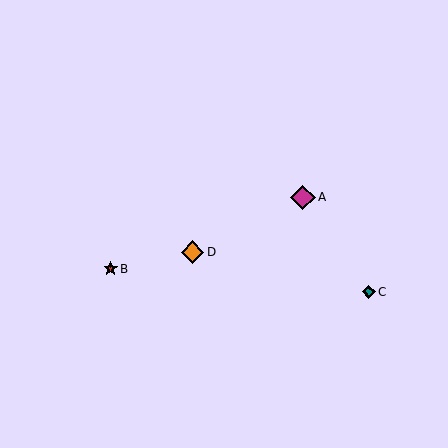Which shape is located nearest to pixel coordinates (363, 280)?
The teal diamond (labeled C) at (369, 292) is nearest to that location.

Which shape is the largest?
The magenta diamond (labeled A) is the largest.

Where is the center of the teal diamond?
The center of the teal diamond is at (369, 292).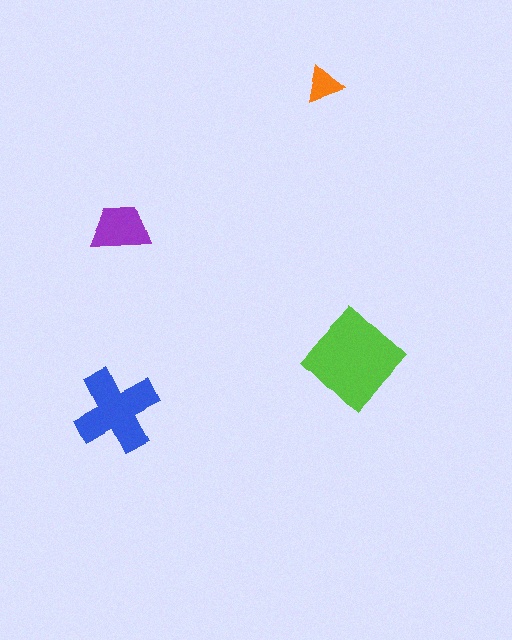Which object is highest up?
The orange triangle is topmost.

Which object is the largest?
The lime diamond.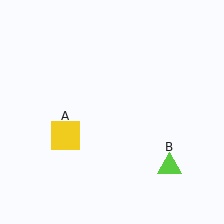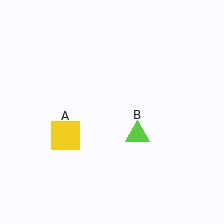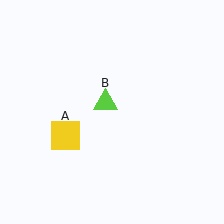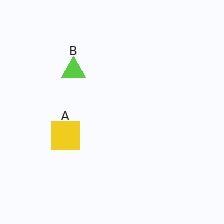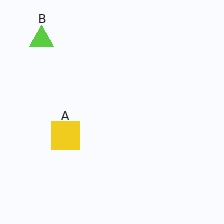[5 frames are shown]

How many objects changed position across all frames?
1 object changed position: lime triangle (object B).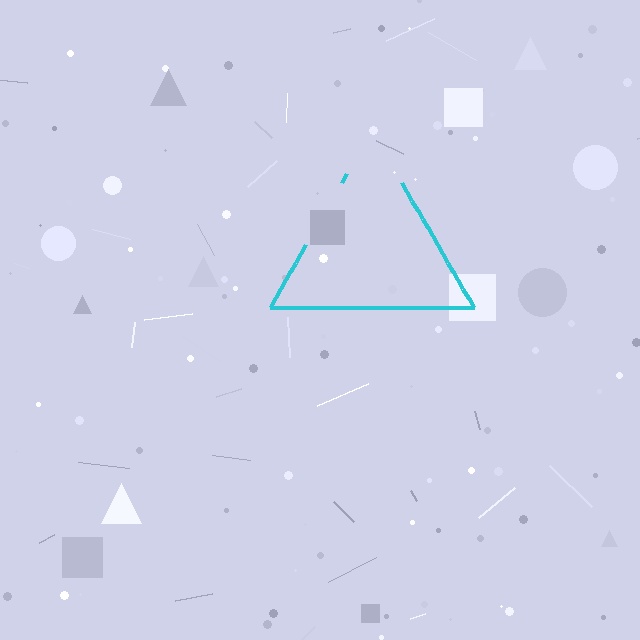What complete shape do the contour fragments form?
The contour fragments form a triangle.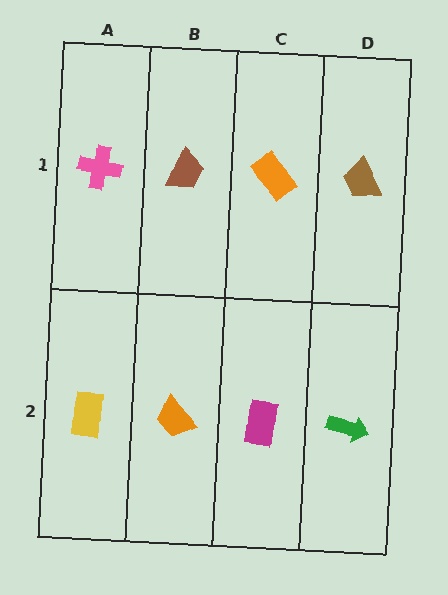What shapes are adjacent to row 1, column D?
A green arrow (row 2, column D), an orange rectangle (row 1, column C).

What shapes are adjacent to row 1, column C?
A magenta rectangle (row 2, column C), a brown trapezoid (row 1, column B), a brown trapezoid (row 1, column D).